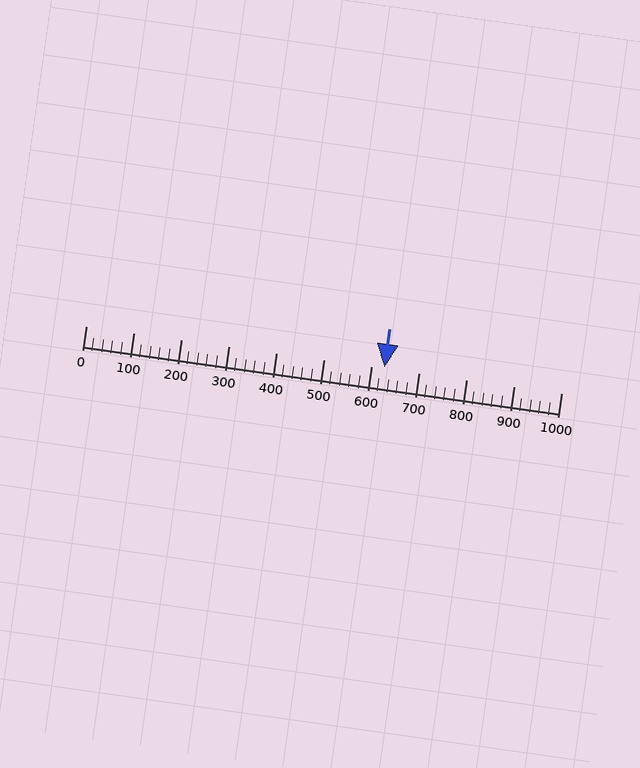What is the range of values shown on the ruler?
The ruler shows values from 0 to 1000.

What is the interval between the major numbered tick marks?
The major tick marks are spaced 100 units apart.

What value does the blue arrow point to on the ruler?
The blue arrow points to approximately 627.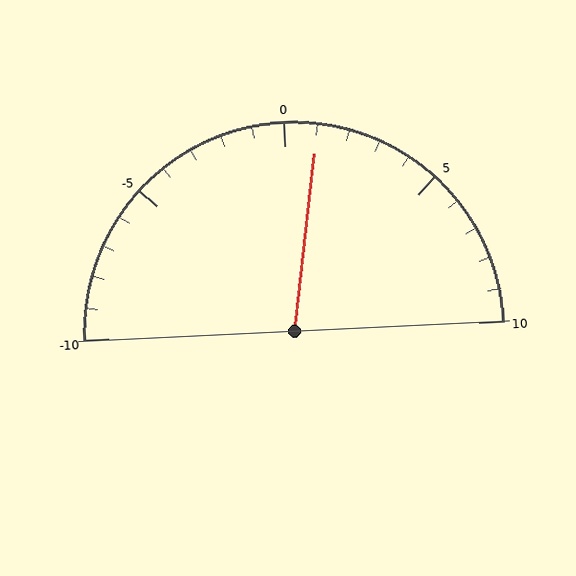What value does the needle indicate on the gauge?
The needle indicates approximately 1.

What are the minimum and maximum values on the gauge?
The gauge ranges from -10 to 10.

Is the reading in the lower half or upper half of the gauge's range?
The reading is in the upper half of the range (-10 to 10).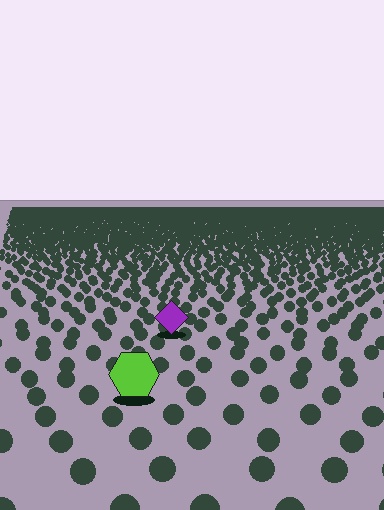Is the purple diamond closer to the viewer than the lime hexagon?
No. The lime hexagon is closer — you can tell from the texture gradient: the ground texture is coarser near it.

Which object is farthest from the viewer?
The purple diamond is farthest from the viewer. It appears smaller and the ground texture around it is denser.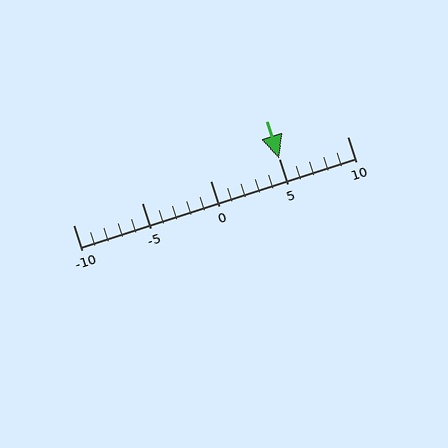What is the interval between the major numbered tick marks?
The major tick marks are spaced 5 units apart.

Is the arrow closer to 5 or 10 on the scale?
The arrow is closer to 5.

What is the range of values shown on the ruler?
The ruler shows values from -10 to 10.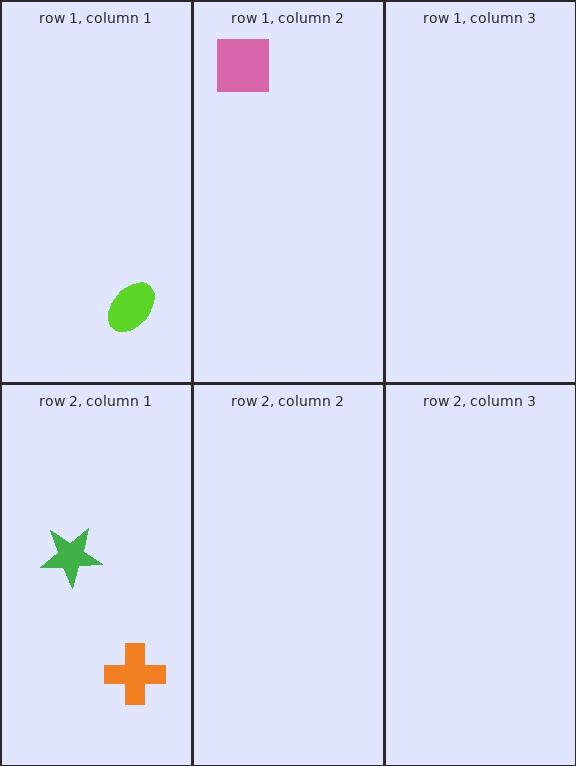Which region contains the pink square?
The row 1, column 2 region.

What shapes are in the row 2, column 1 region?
The green star, the orange cross.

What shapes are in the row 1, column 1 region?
The lime ellipse.